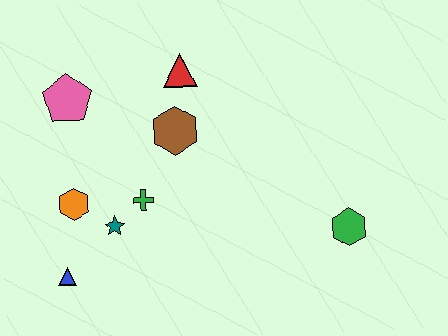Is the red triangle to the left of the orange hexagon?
No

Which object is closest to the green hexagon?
The brown hexagon is closest to the green hexagon.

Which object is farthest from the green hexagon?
The pink pentagon is farthest from the green hexagon.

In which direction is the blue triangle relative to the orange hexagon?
The blue triangle is below the orange hexagon.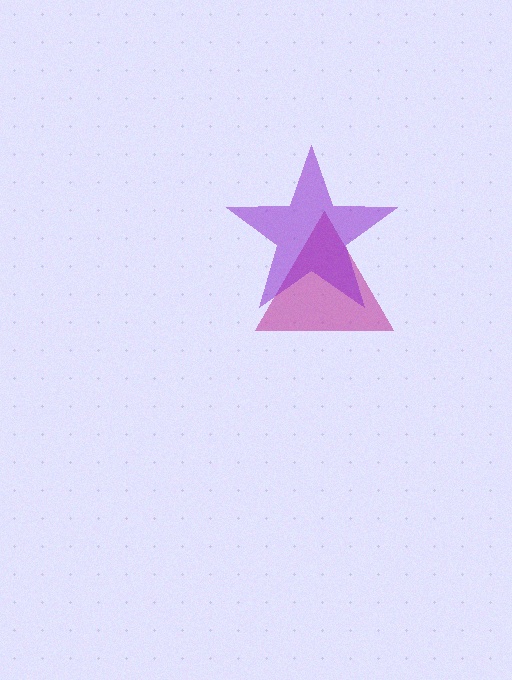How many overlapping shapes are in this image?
There are 2 overlapping shapes in the image.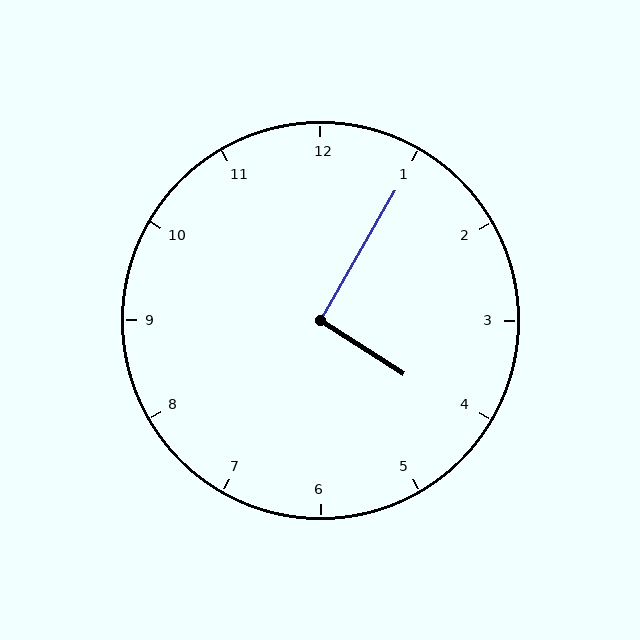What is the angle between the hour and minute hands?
Approximately 92 degrees.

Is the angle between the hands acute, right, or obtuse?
It is right.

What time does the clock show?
4:05.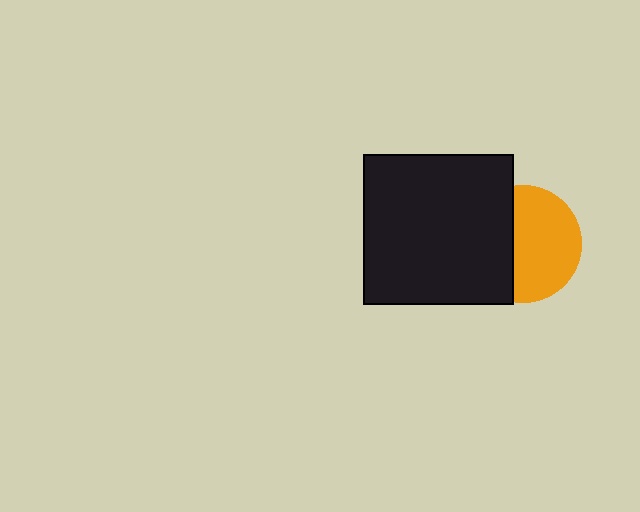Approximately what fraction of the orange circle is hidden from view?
Roughly 40% of the orange circle is hidden behind the black square.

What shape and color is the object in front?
The object in front is a black square.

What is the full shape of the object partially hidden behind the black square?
The partially hidden object is an orange circle.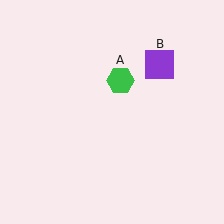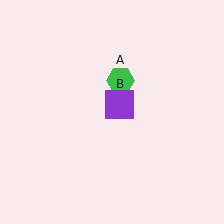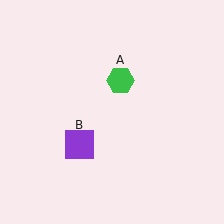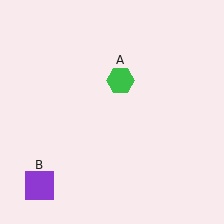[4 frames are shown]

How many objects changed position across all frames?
1 object changed position: purple square (object B).